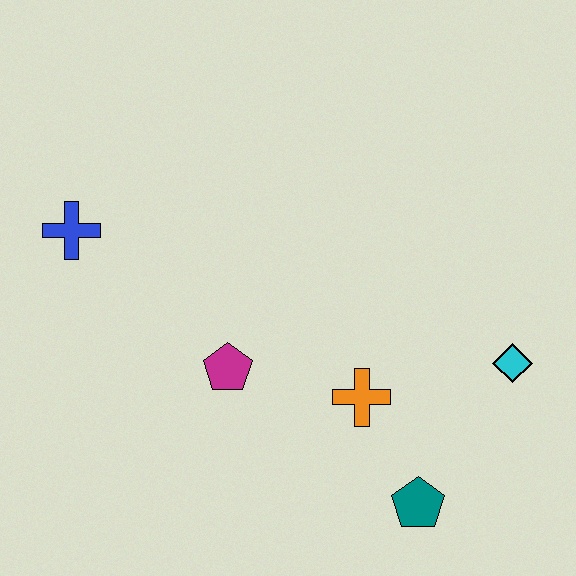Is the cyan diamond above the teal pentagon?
Yes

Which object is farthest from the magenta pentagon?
The cyan diamond is farthest from the magenta pentagon.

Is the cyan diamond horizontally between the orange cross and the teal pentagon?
No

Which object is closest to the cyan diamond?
The orange cross is closest to the cyan diamond.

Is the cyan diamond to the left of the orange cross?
No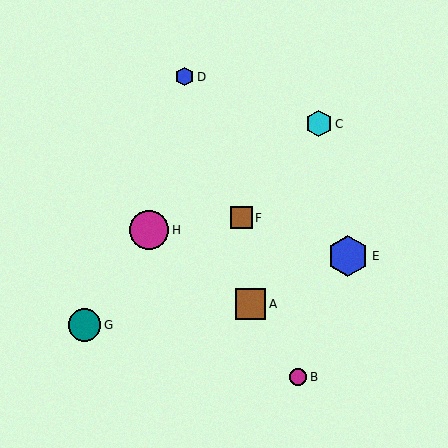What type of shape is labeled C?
Shape C is a cyan hexagon.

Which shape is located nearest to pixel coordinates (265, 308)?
The brown square (labeled A) at (251, 304) is nearest to that location.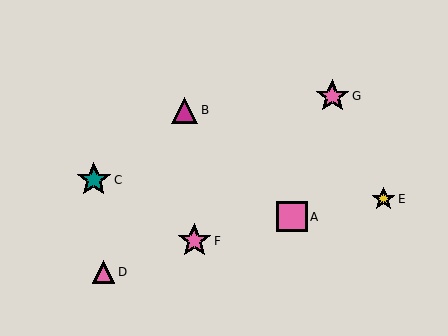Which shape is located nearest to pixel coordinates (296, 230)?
The pink square (labeled A) at (292, 217) is nearest to that location.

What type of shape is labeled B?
Shape B is a magenta triangle.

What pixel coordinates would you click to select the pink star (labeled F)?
Click at (194, 241) to select the pink star F.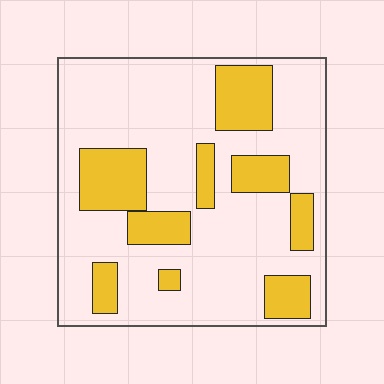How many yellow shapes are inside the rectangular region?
9.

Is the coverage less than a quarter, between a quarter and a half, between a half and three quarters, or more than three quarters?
Between a quarter and a half.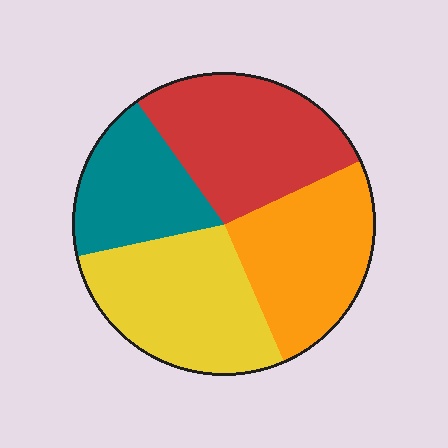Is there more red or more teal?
Red.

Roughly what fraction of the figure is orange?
Orange covers around 25% of the figure.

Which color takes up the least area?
Teal, at roughly 20%.